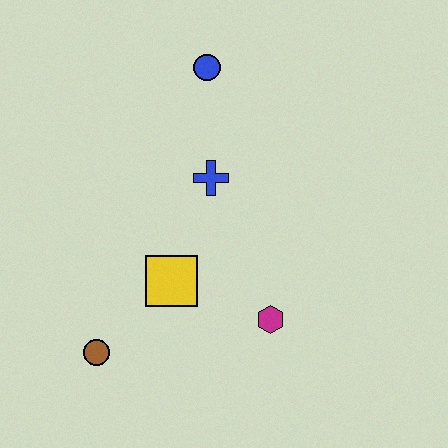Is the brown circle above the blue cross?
No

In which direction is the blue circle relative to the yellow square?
The blue circle is above the yellow square.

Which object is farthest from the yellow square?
The blue circle is farthest from the yellow square.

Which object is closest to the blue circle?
The blue cross is closest to the blue circle.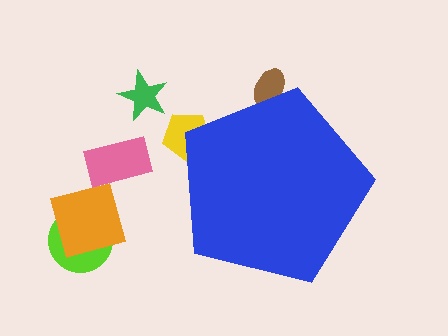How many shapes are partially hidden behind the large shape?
2 shapes are partially hidden.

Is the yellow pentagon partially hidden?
Yes, the yellow pentagon is partially hidden behind the blue pentagon.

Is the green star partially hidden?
No, the green star is fully visible.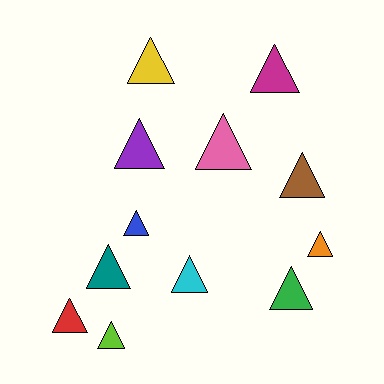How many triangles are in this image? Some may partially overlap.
There are 12 triangles.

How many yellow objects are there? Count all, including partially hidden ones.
There is 1 yellow object.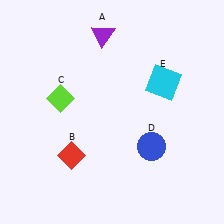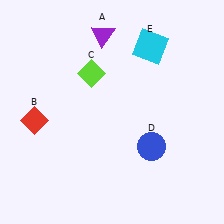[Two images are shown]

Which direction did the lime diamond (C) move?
The lime diamond (C) moved right.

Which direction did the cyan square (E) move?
The cyan square (E) moved up.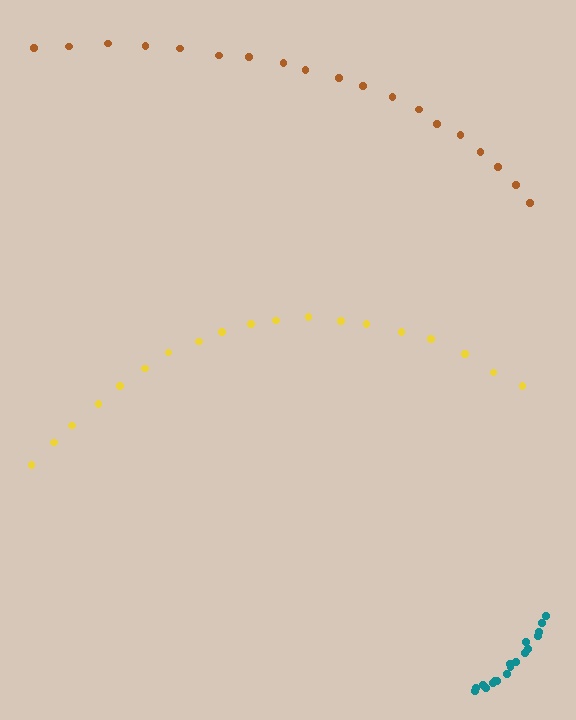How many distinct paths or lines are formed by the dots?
There are 3 distinct paths.